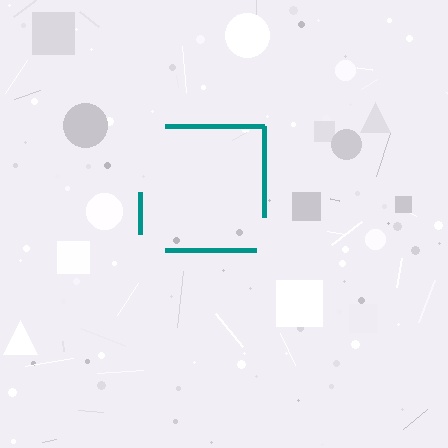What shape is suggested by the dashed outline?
The dashed outline suggests a square.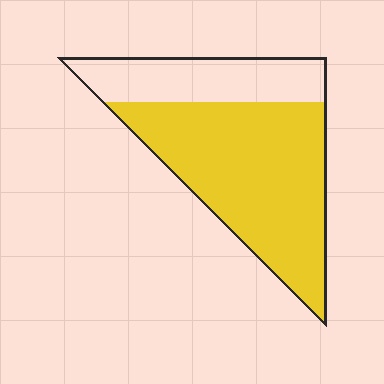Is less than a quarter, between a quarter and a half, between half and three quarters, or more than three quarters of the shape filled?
Between half and three quarters.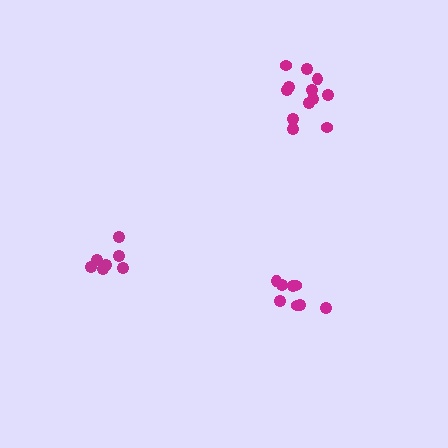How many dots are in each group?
Group 1: 12 dots, Group 2: 7 dots, Group 3: 8 dots (27 total).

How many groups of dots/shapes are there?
There are 3 groups.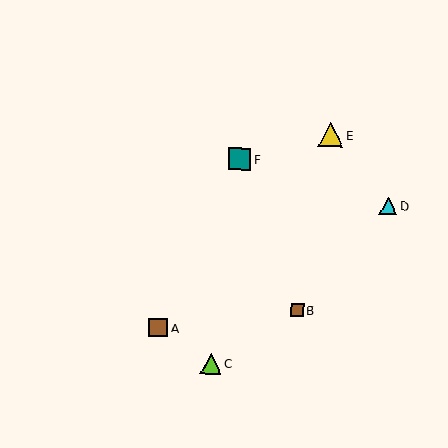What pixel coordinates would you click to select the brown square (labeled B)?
Click at (297, 311) to select the brown square B.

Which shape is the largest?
The yellow triangle (labeled E) is the largest.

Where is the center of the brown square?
The center of the brown square is at (158, 328).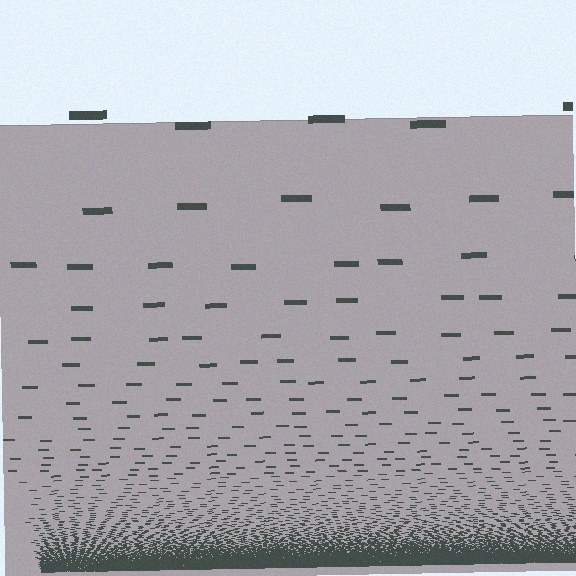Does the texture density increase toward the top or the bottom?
Density increases toward the bottom.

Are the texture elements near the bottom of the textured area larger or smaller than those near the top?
Smaller. The gradient is inverted — elements near the bottom are smaller and denser.